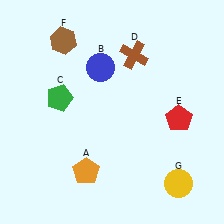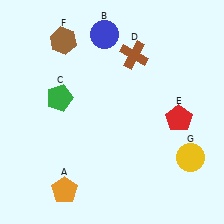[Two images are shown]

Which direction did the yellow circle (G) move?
The yellow circle (G) moved up.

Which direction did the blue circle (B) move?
The blue circle (B) moved up.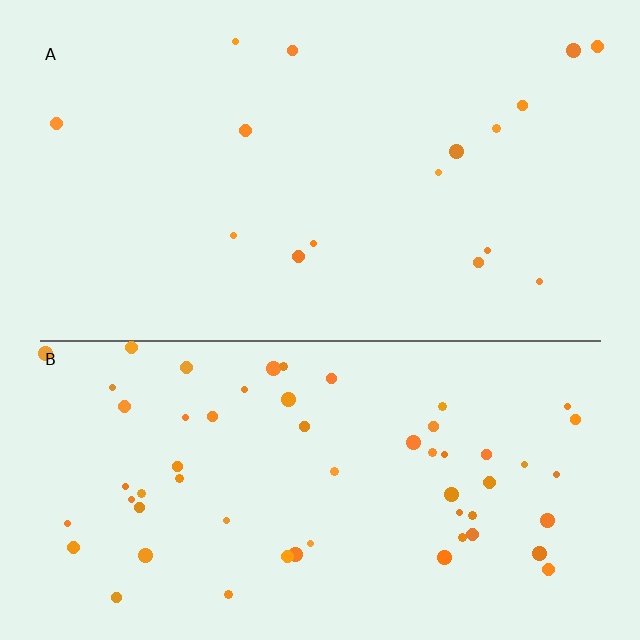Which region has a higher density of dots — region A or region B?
B (the bottom).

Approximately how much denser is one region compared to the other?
Approximately 3.5× — region B over region A.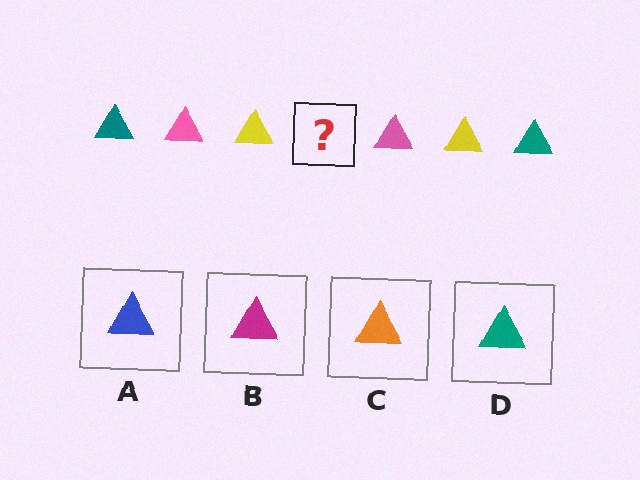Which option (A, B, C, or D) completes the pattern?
D.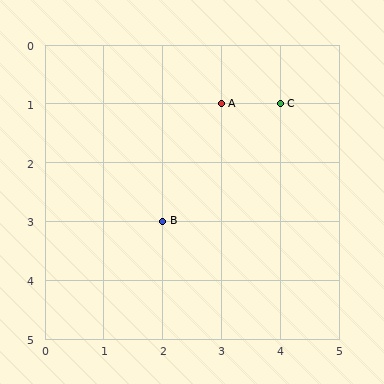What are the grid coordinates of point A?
Point A is at grid coordinates (3, 1).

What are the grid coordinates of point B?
Point B is at grid coordinates (2, 3).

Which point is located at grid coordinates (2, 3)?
Point B is at (2, 3).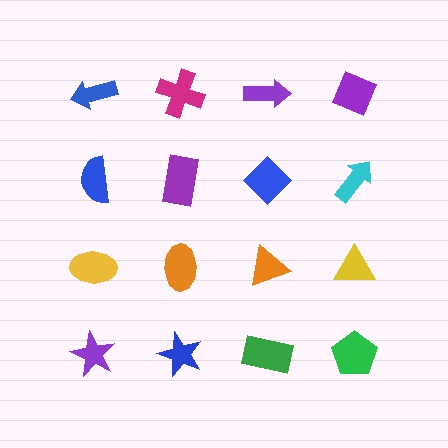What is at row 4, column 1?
A purple star.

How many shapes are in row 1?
4 shapes.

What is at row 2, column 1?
A blue semicircle.